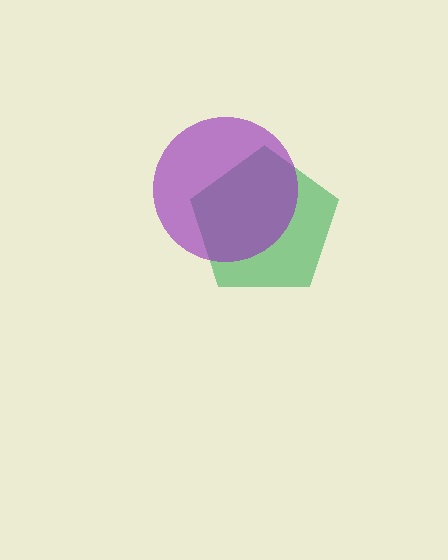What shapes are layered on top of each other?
The layered shapes are: a green pentagon, a purple circle.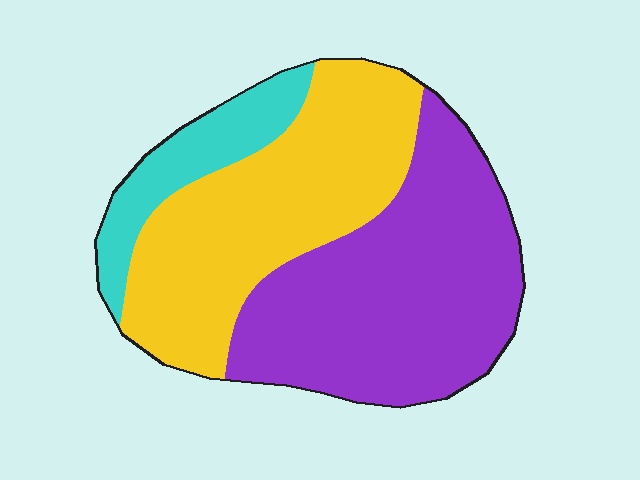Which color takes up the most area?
Purple, at roughly 45%.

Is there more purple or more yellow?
Purple.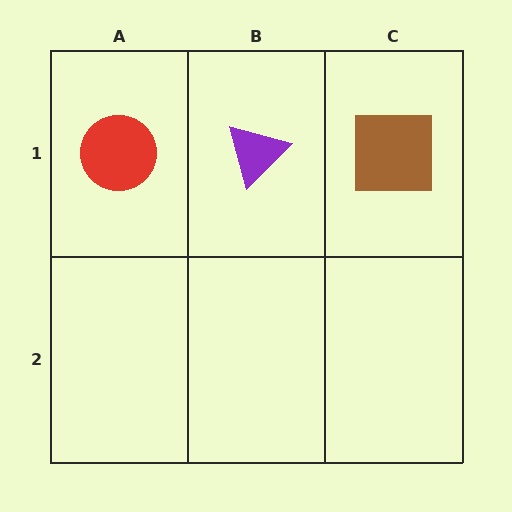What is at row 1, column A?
A red circle.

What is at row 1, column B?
A purple triangle.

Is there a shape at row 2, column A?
No, that cell is empty.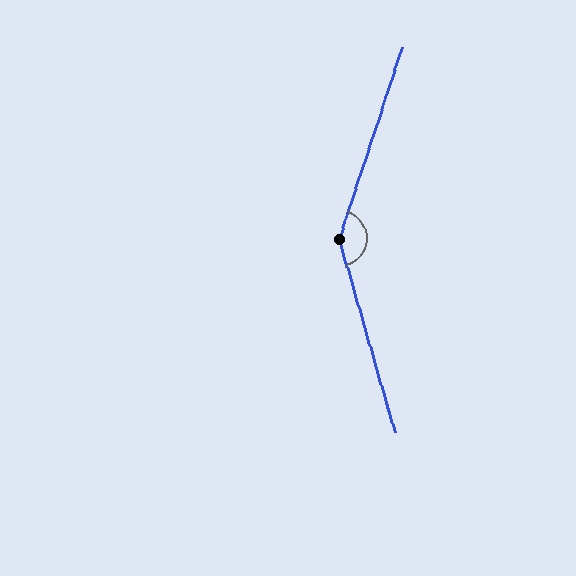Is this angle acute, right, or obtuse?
It is obtuse.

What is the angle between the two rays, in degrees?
Approximately 145 degrees.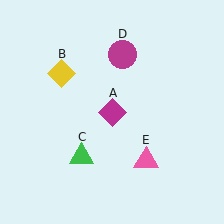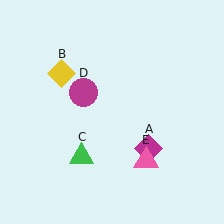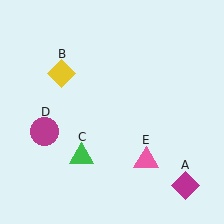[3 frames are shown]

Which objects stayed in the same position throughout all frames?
Yellow diamond (object B) and green triangle (object C) and pink triangle (object E) remained stationary.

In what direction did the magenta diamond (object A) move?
The magenta diamond (object A) moved down and to the right.